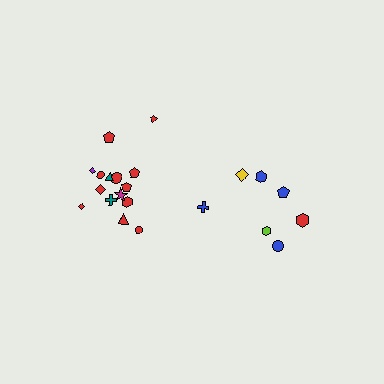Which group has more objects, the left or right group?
The left group.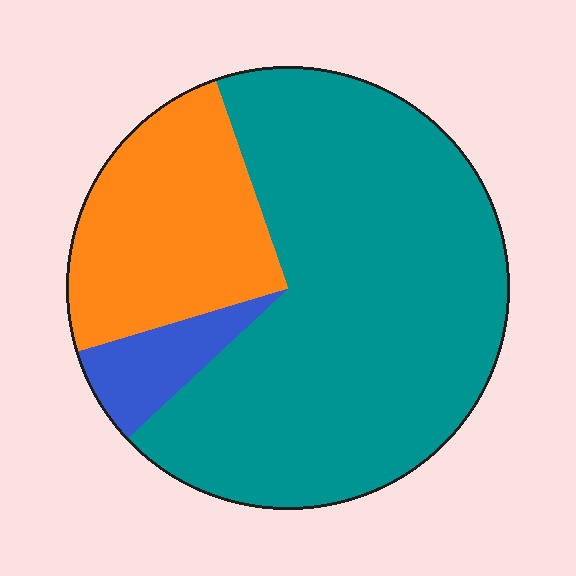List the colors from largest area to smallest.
From largest to smallest: teal, orange, blue.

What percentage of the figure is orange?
Orange takes up between a sixth and a third of the figure.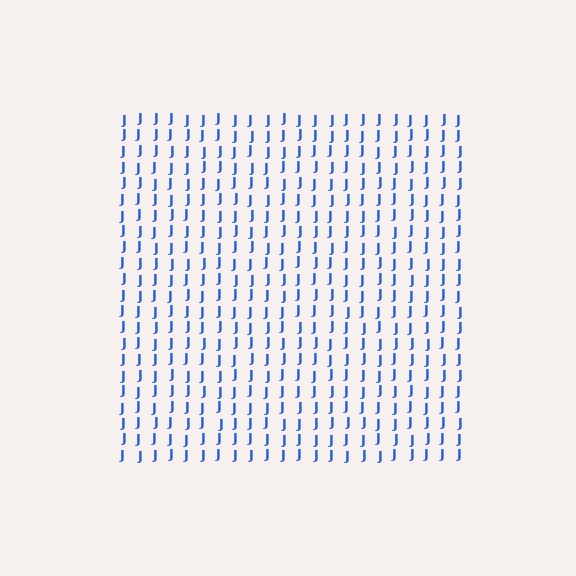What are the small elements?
The small elements are letter J's.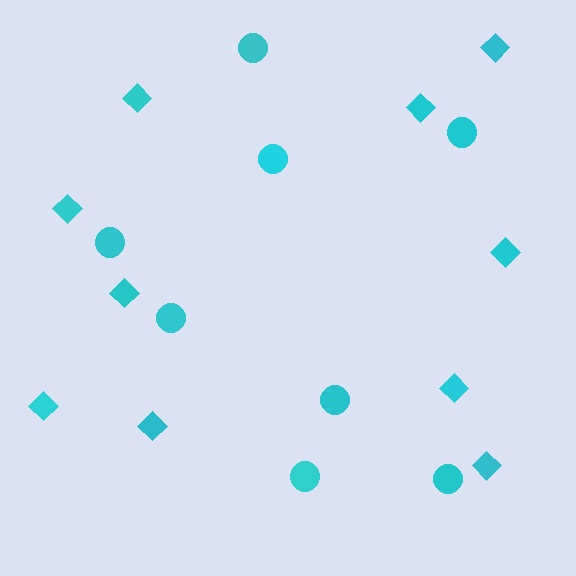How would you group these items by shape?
There are 2 groups: one group of diamonds (10) and one group of circles (8).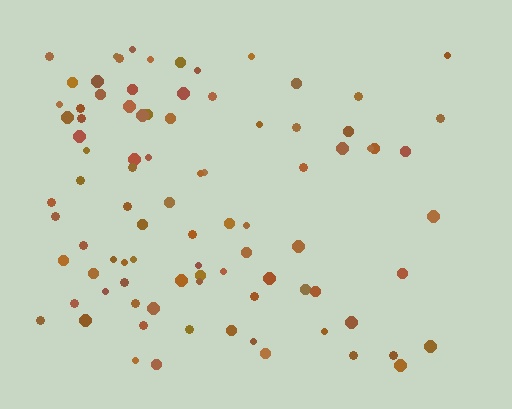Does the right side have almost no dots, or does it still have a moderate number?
Still a moderate number, just noticeably fewer than the left.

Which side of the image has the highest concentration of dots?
The left.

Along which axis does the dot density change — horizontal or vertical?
Horizontal.